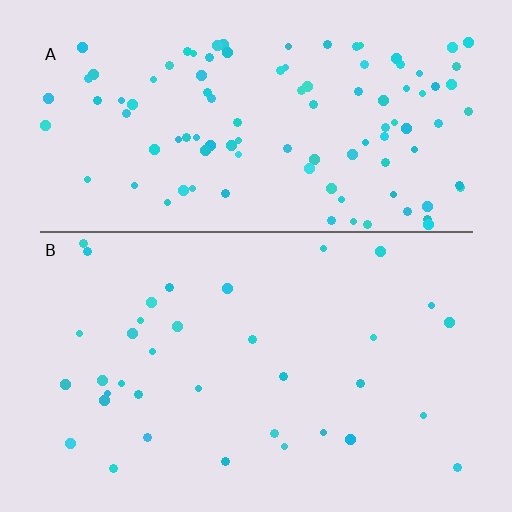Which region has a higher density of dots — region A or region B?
A (the top).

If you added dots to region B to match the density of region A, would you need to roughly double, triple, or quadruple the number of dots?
Approximately triple.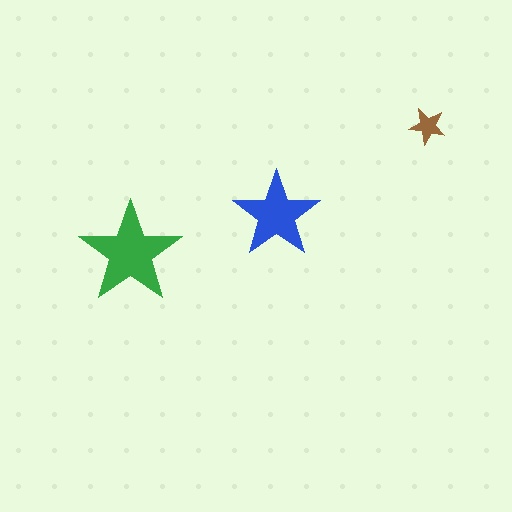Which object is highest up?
The brown star is topmost.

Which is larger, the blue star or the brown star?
The blue one.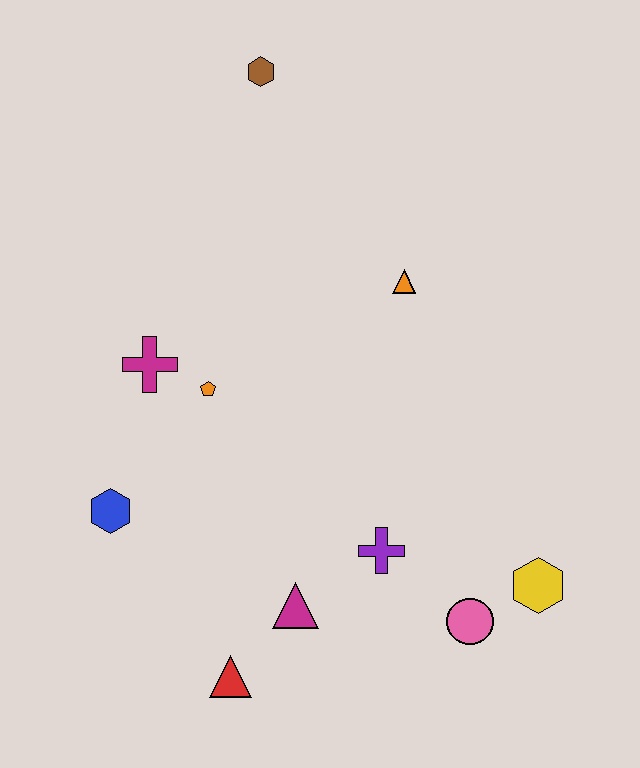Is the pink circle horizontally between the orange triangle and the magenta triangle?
No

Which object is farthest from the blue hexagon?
The brown hexagon is farthest from the blue hexagon.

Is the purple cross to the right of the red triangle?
Yes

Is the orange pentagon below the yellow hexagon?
No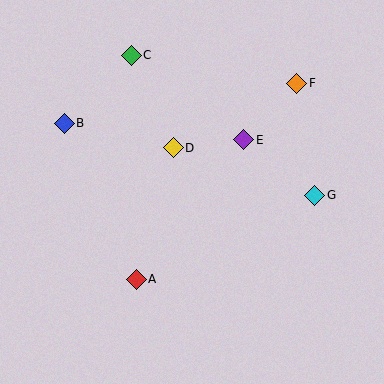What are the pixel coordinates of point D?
Point D is at (173, 148).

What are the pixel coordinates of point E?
Point E is at (244, 140).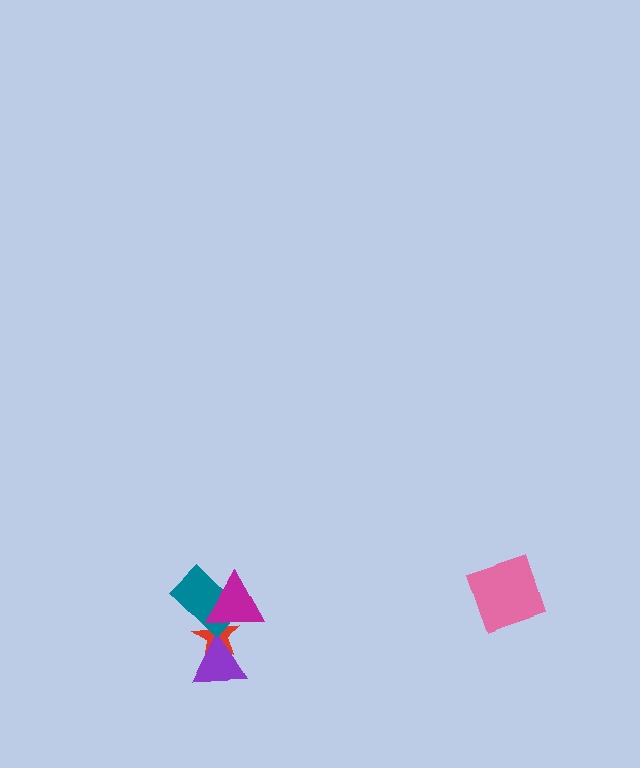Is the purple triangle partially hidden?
No, no other shape covers it.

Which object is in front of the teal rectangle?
The magenta triangle is in front of the teal rectangle.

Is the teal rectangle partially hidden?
Yes, it is partially covered by another shape.